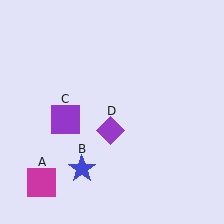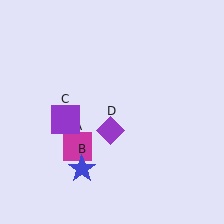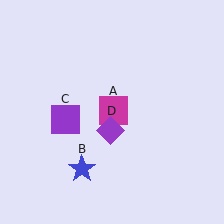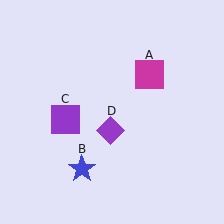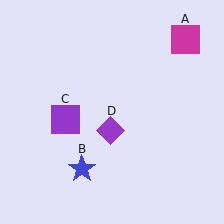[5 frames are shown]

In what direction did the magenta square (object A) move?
The magenta square (object A) moved up and to the right.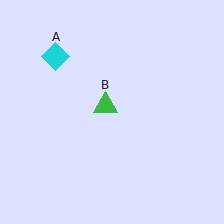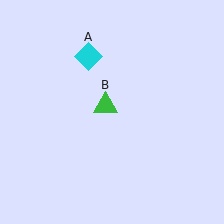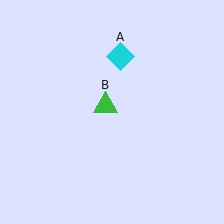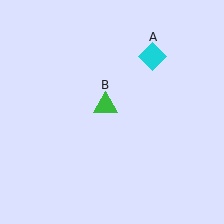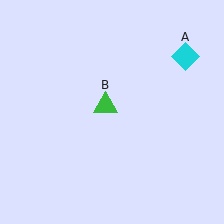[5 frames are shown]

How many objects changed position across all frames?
1 object changed position: cyan diamond (object A).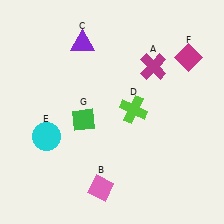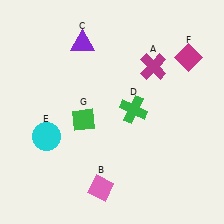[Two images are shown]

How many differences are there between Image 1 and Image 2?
There is 1 difference between the two images.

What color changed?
The cross (D) changed from lime in Image 1 to green in Image 2.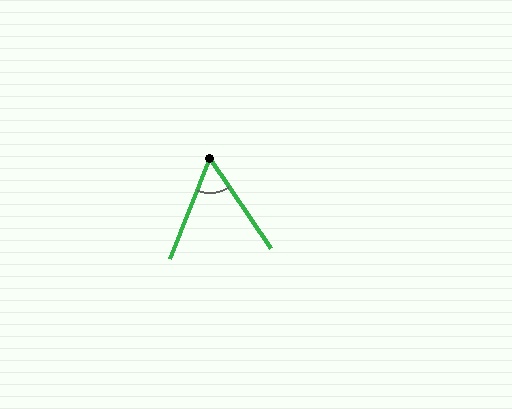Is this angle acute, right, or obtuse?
It is acute.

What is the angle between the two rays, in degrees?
Approximately 56 degrees.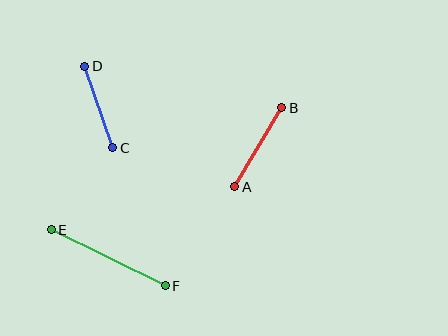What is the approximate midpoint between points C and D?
The midpoint is at approximately (99, 107) pixels.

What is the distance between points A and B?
The distance is approximately 92 pixels.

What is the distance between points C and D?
The distance is approximately 86 pixels.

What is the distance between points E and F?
The distance is approximately 127 pixels.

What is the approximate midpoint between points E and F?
The midpoint is at approximately (108, 258) pixels.